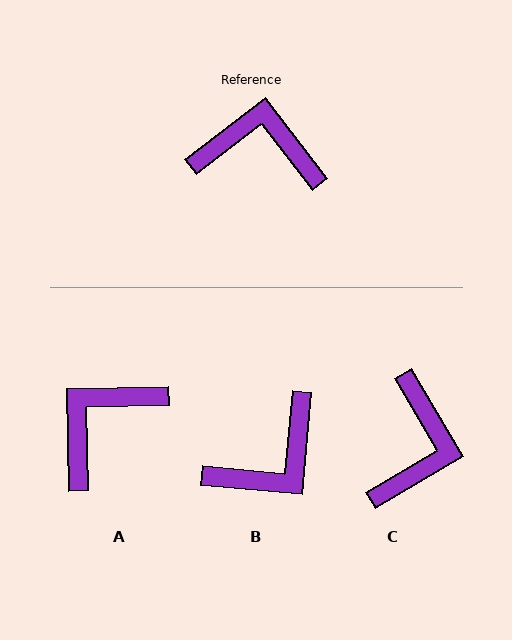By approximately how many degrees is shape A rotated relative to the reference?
Approximately 54 degrees counter-clockwise.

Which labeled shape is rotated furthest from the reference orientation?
B, about 133 degrees away.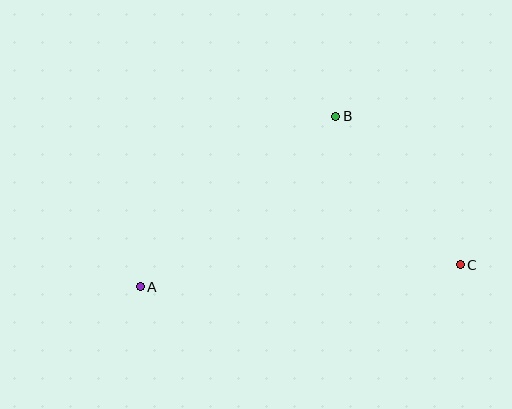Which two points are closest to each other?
Points B and C are closest to each other.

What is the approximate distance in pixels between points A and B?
The distance between A and B is approximately 260 pixels.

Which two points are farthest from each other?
Points A and C are farthest from each other.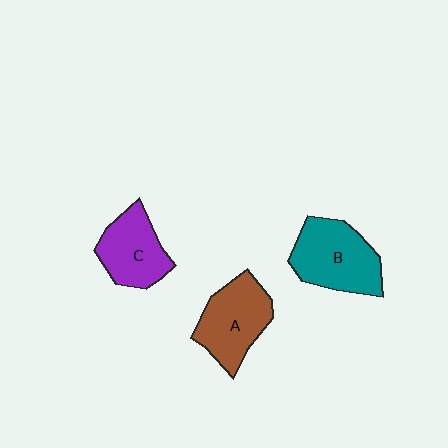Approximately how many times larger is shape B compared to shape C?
Approximately 1.2 times.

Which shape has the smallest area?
Shape C (purple).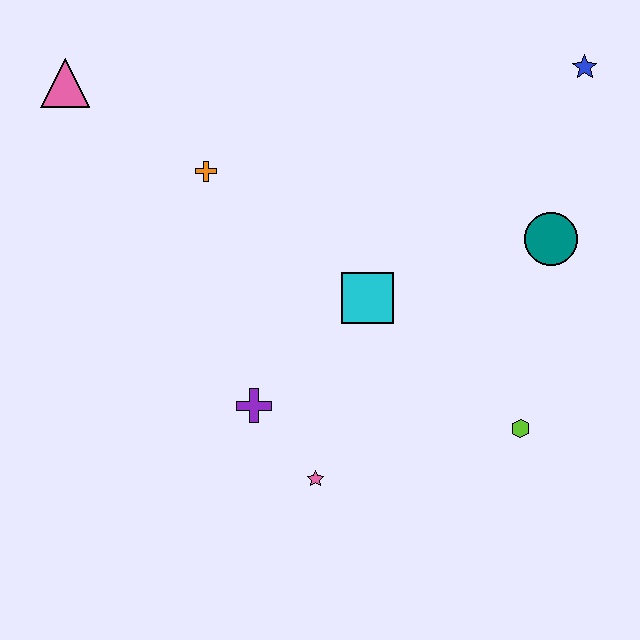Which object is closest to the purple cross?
The pink star is closest to the purple cross.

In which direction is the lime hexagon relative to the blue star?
The lime hexagon is below the blue star.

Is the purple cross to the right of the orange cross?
Yes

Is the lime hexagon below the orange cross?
Yes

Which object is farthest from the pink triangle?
The lime hexagon is farthest from the pink triangle.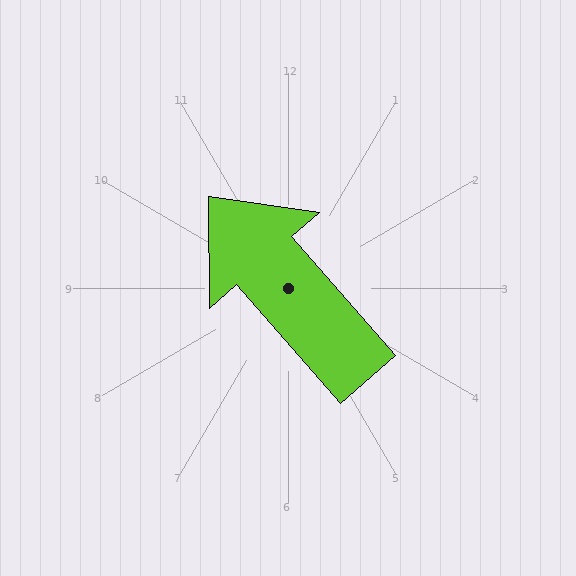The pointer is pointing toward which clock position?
Roughly 11 o'clock.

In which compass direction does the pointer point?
Northwest.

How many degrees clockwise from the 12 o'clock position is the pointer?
Approximately 319 degrees.